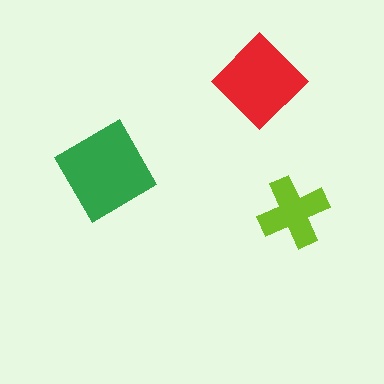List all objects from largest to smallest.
The green square, the red diamond, the lime cross.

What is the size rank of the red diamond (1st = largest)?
2nd.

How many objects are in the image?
There are 3 objects in the image.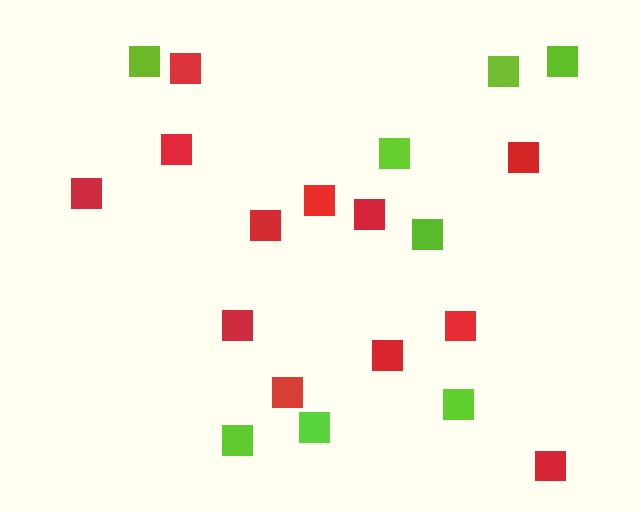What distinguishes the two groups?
There are 2 groups: one group of lime squares (8) and one group of red squares (12).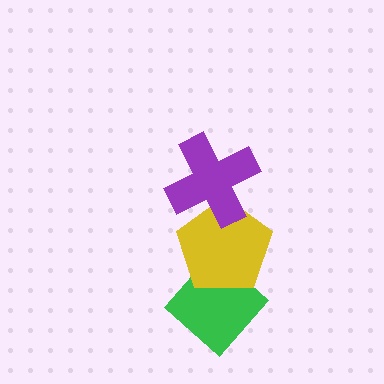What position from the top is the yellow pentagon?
The yellow pentagon is 2nd from the top.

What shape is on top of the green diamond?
The yellow pentagon is on top of the green diamond.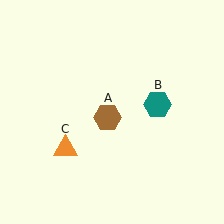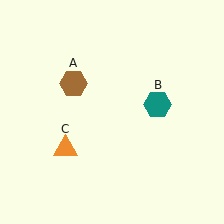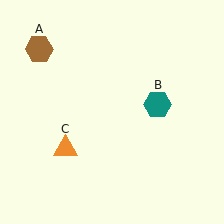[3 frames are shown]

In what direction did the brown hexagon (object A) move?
The brown hexagon (object A) moved up and to the left.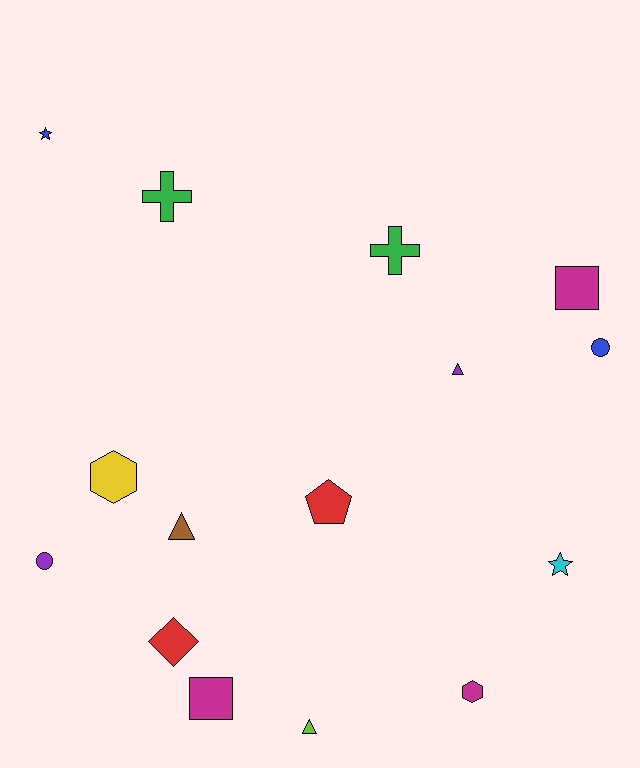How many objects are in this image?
There are 15 objects.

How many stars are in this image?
There are 2 stars.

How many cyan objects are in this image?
There is 1 cyan object.